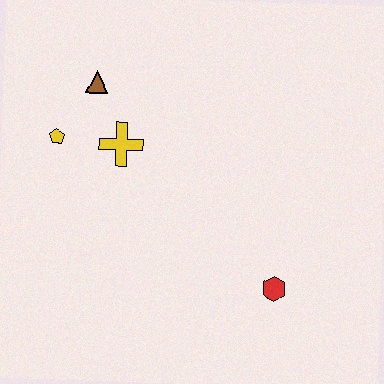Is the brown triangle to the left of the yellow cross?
Yes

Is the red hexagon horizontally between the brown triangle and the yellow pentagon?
No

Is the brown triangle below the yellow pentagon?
No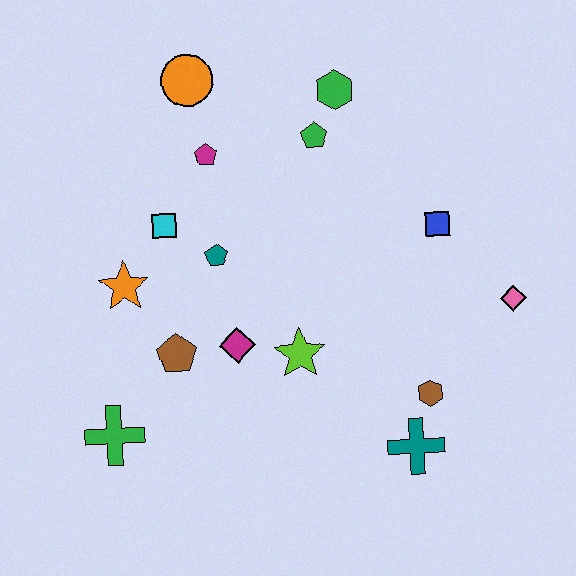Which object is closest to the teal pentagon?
The cyan square is closest to the teal pentagon.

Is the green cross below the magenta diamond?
Yes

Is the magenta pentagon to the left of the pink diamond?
Yes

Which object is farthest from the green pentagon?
The green cross is farthest from the green pentagon.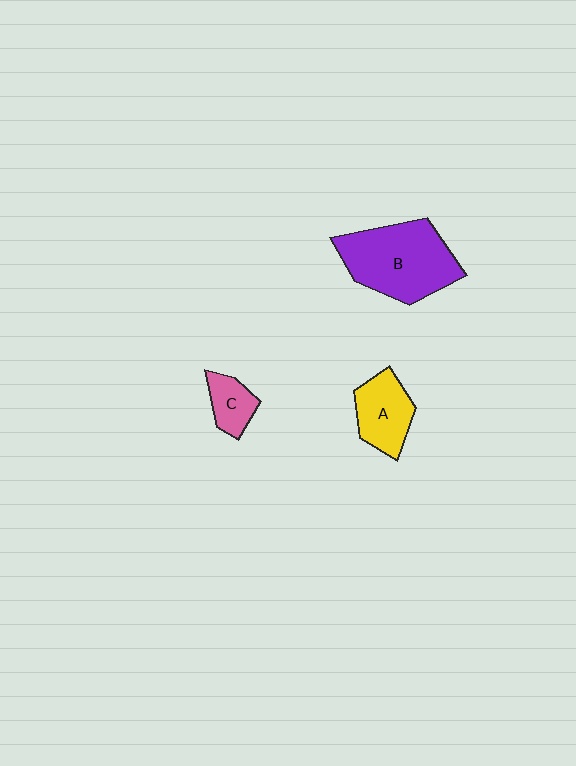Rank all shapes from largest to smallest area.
From largest to smallest: B (purple), A (yellow), C (pink).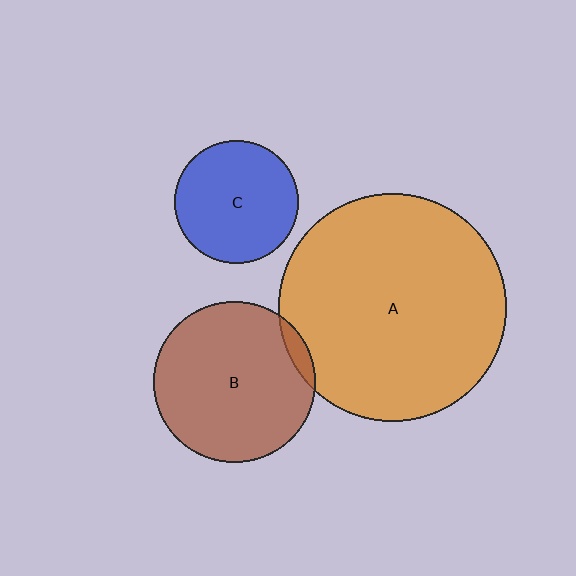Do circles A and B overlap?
Yes.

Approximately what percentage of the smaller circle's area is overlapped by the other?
Approximately 5%.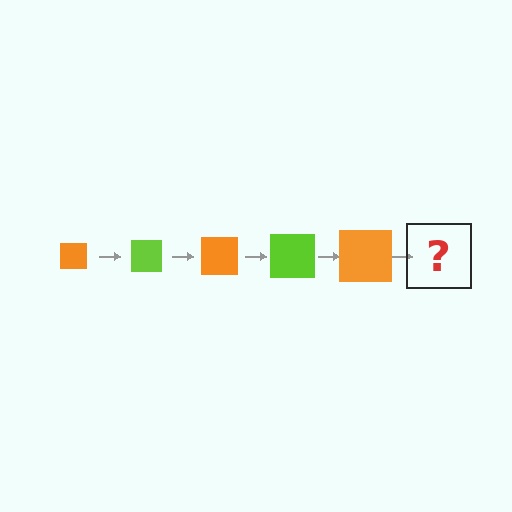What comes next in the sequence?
The next element should be a lime square, larger than the previous one.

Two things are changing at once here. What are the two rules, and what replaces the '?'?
The two rules are that the square grows larger each step and the color cycles through orange and lime. The '?' should be a lime square, larger than the previous one.